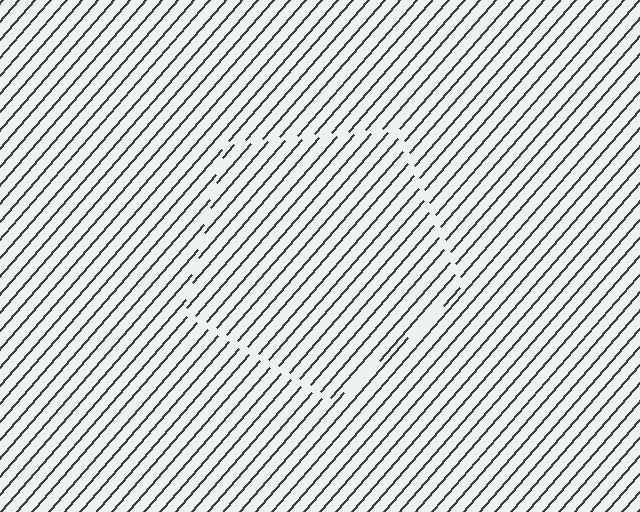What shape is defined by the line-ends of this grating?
An illusory pentagon. The interior of the shape contains the same grating, shifted by half a period — the contour is defined by the phase discontinuity where line-ends from the inner and outer gratings abut.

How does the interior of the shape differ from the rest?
The interior of the shape contains the same grating, shifted by half a period — the contour is defined by the phase discontinuity where line-ends from the inner and outer gratings abut.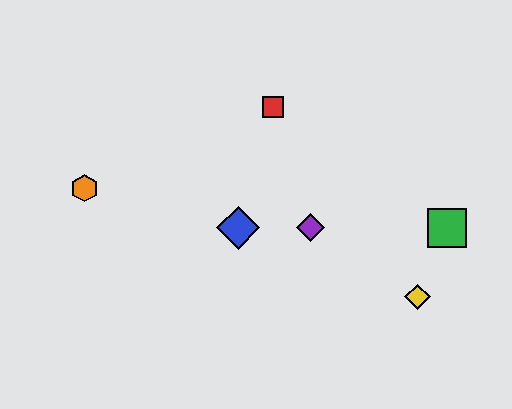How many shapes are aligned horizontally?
3 shapes (the blue diamond, the green square, the purple diamond) are aligned horizontally.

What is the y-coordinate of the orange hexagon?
The orange hexagon is at y≈188.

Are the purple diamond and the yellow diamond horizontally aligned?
No, the purple diamond is at y≈228 and the yellow diamond is at y≈297.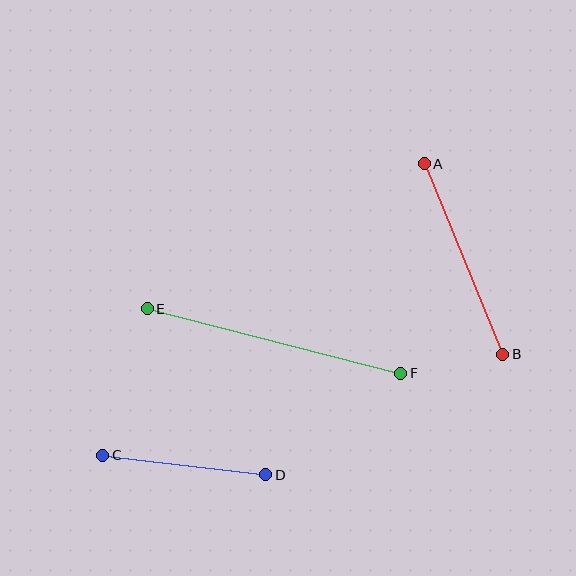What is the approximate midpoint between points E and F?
The midpoint is at approximately (274, 341) pixels.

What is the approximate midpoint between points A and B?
The midpoint is at approximately (463, 259) pixels.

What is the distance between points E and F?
The distance is approximately 262 pixels.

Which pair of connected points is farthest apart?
Points E and F are farthest apart.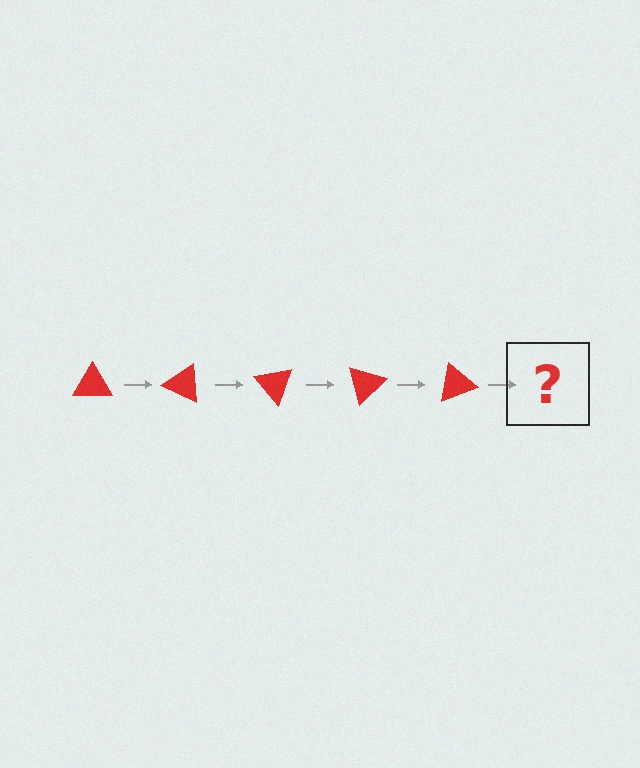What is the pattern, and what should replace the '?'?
The pattern is that the triangle rotates 25 degrees each step. The '?' should be a red triangle rotated 125 degrees.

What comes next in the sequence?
The next element should be a red triangle rotated 125 degrees.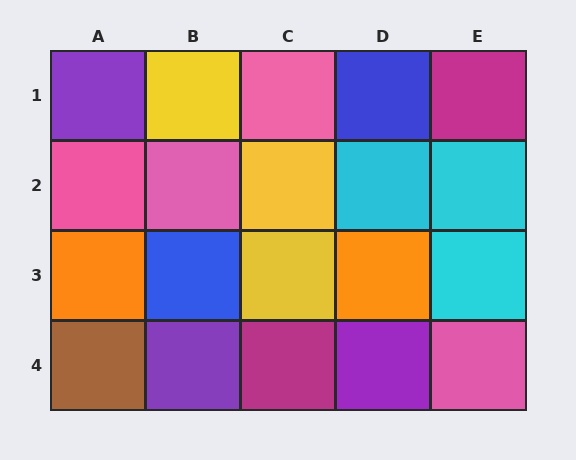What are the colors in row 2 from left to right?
Pink, pink, yellow, cyan, cyan.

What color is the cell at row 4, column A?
Brown.